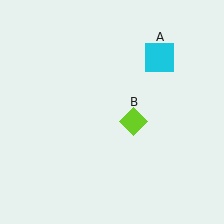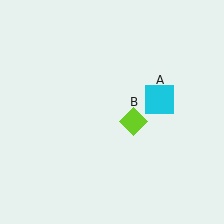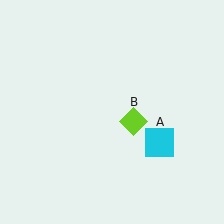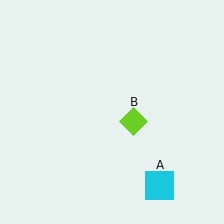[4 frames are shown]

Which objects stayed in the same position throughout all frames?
Lime diamond (object B) remained stationary.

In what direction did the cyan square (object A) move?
The cyan square (object A) moved down.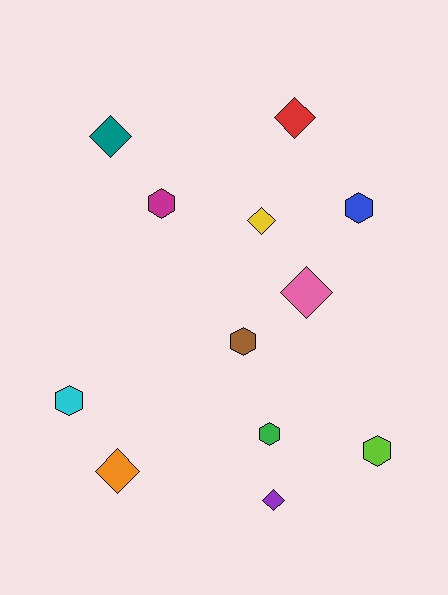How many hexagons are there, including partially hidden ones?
There are 6 hexagons.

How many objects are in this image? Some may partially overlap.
There are 12 objects.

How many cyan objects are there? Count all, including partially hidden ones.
There is 1 cyan object.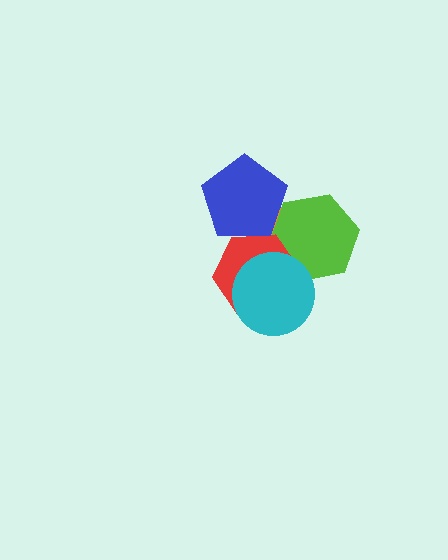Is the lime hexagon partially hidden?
Yes, it is partially covered by another shape.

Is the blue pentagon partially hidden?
No, no other shape covers it.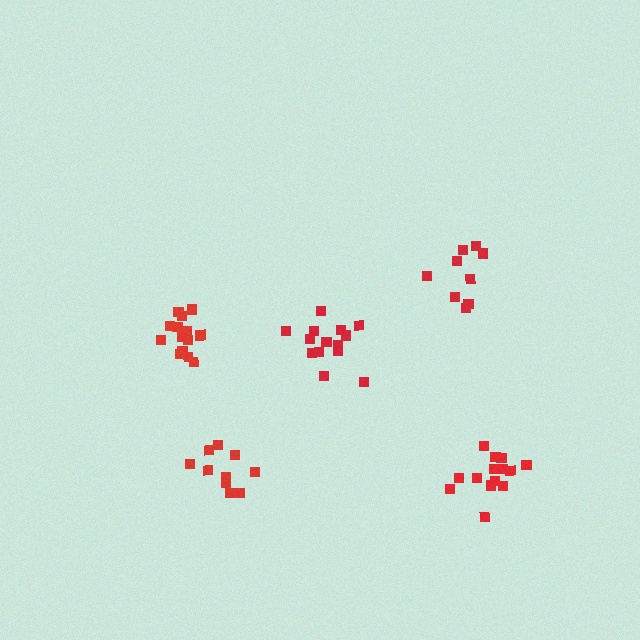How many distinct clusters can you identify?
There are 5 distinct clusters.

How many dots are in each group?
Group 1: 9 dots, Group 2: 14 dots, Group 3: 14 dots, Group 4: 10 dots, Group 5: 14 dots (61 total).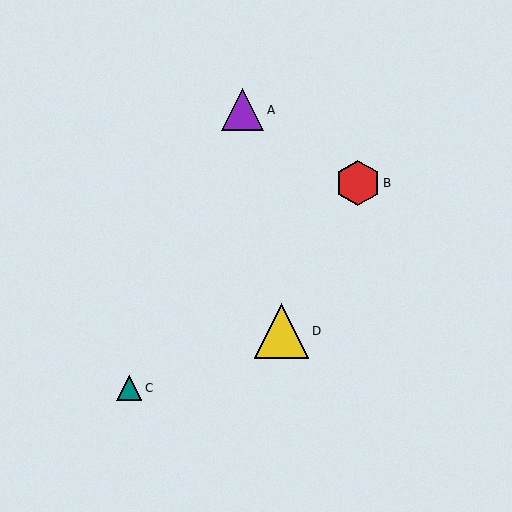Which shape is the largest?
The yellow triangle (labeled D) is the largest.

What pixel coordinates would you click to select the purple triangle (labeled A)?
Click at (243, 110) to select the purple triangle A.